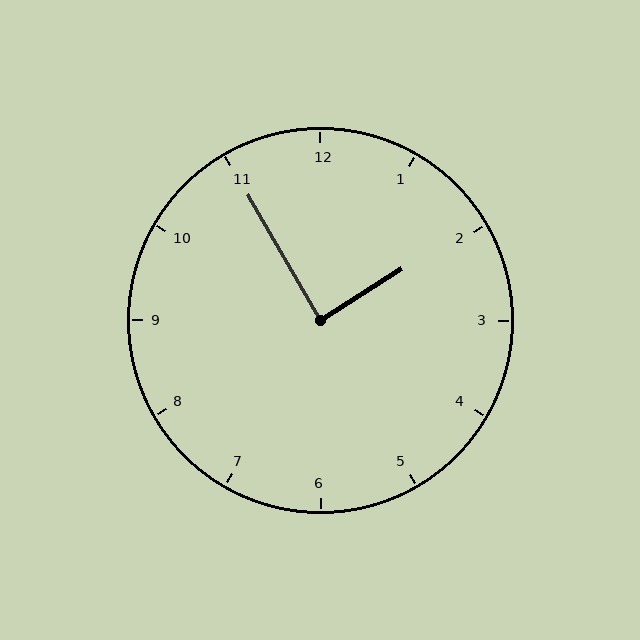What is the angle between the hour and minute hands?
Approximately 88 degrees.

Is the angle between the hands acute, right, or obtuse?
It is right.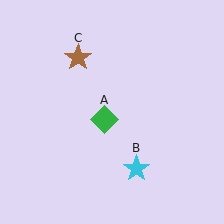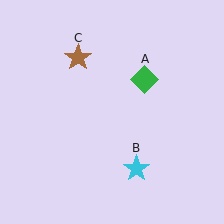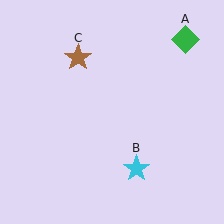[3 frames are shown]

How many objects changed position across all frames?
1 object changed position: green diamond (object A).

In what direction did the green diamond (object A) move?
The green diamond (object A) moved up and to the right.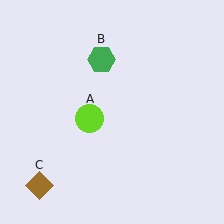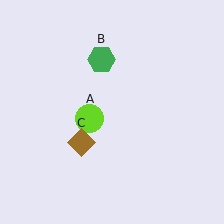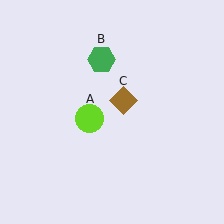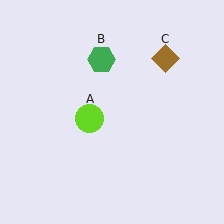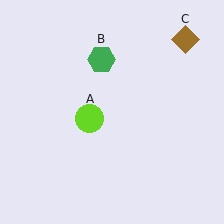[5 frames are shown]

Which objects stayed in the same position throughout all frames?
Lime circle (object A) and green hexagon (object B) remained stationary.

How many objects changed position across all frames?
1 object changed position: brown diamond (object C).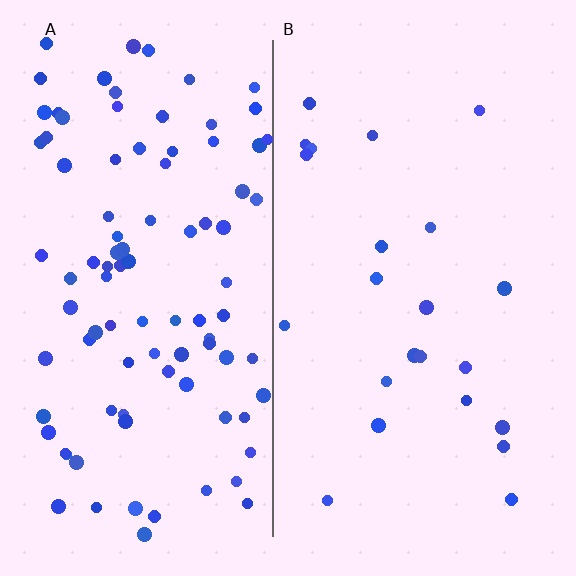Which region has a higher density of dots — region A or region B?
A (the left).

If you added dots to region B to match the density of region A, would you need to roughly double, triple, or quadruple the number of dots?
Approximately quadruple.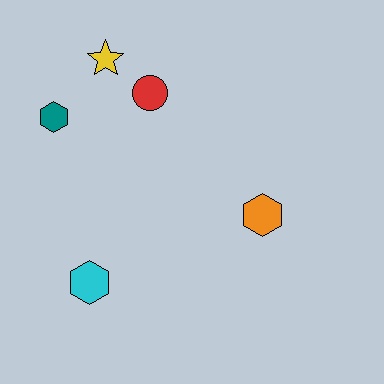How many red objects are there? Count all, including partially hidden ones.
There is 1 red object.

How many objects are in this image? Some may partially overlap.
There are 5 objects.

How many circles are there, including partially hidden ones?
There is 1 circle.